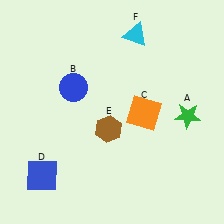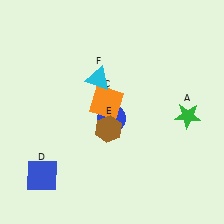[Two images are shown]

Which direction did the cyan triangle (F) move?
The cyan triangle (F) moved down.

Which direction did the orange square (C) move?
The orange square (C) moved left.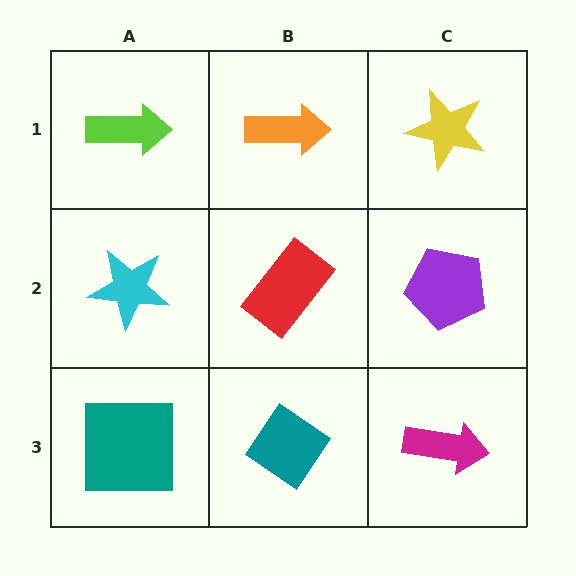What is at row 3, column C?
A magenta arrow.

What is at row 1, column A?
A lime arrow.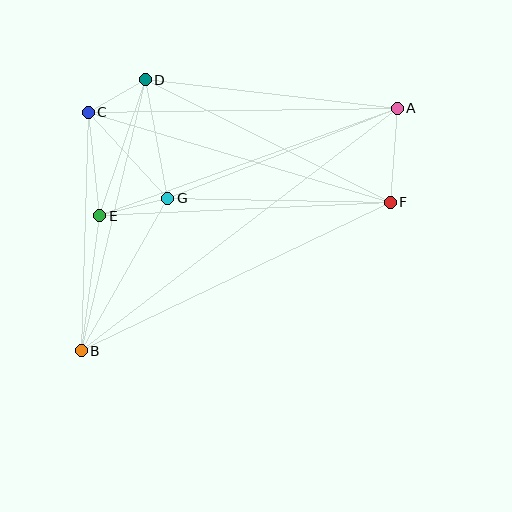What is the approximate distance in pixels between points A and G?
The distance between A and G is approximately 247 pixels.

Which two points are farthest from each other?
Points A and B are farthest from each other.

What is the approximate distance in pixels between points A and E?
The distance between A and E is approximately 316 pixels.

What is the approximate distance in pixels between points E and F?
The distance between E and F is approximately 291 pixels.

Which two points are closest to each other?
Points C and D are closest to each other.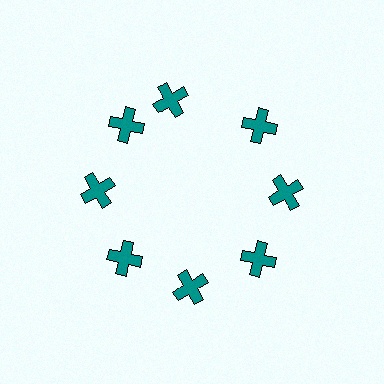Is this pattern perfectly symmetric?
No. The 8 teal crosses are arranged in a ring, but one element near the 12 o'clock position is rotated out of alignment along the ring, breaking the 8-fold rotational symmetry.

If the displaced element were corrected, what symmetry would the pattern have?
It would have 8-fold rotational symmetry — the pattern would map onto itself every 45 degrees.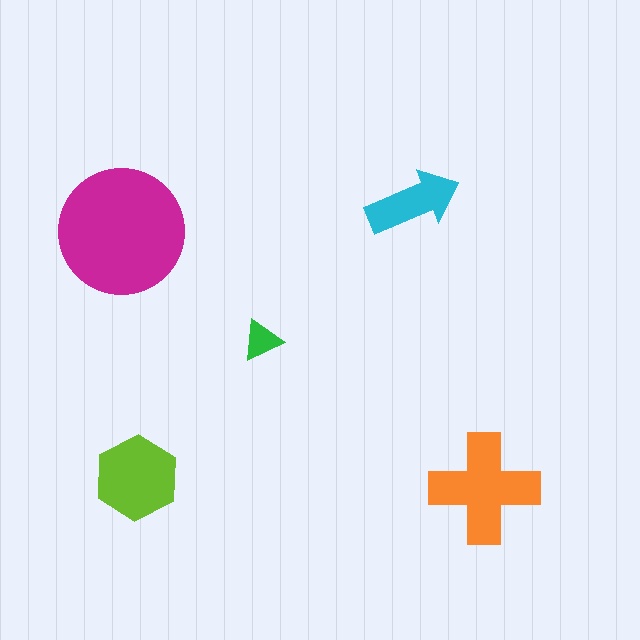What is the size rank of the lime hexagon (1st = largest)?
3rd.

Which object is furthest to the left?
The magenta circle is leftmost.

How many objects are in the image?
There are 5 objects in the image.